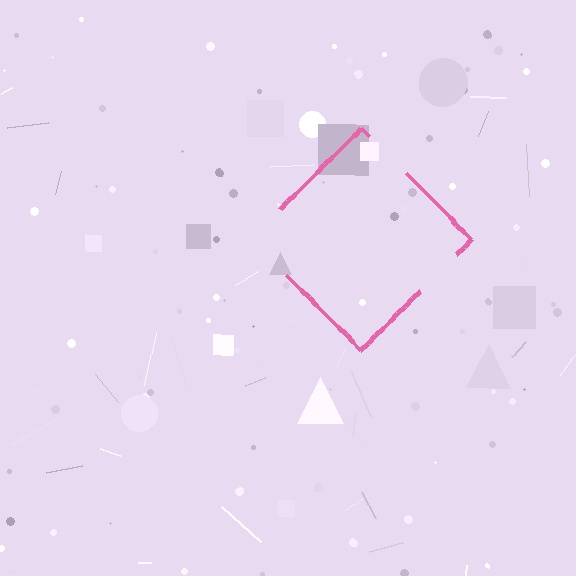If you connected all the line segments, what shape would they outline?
They would outline a diamond.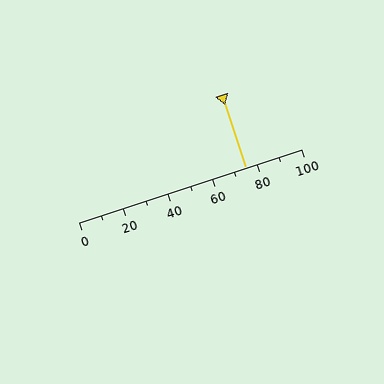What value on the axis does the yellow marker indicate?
The marker indicates approximately 75.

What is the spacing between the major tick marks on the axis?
The major ticks are spaced 20 apart.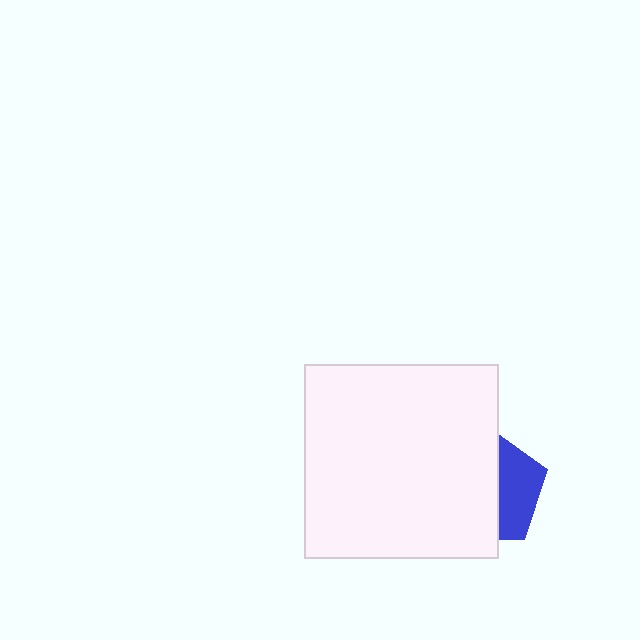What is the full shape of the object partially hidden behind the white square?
The partially hidden object is a blue pentagon.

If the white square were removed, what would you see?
You would see the complete blue pentagon.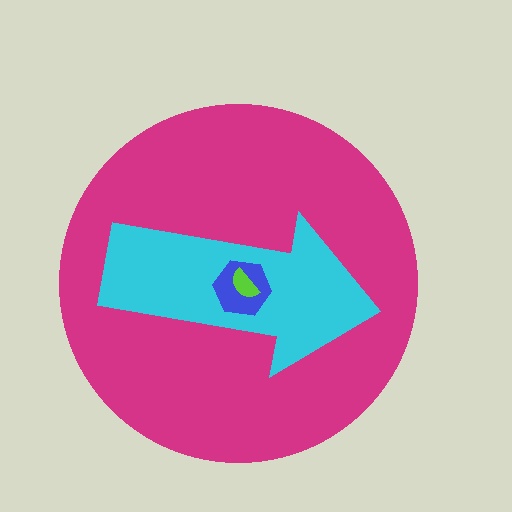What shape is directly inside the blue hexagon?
The lime semicircle.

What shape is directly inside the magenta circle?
The cyan arrow.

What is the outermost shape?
The magenta circle.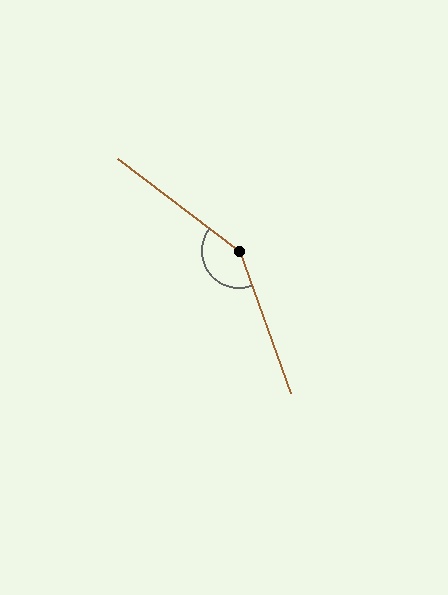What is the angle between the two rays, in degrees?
Approximately 147 degrees.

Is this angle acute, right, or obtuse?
It is obtuse.